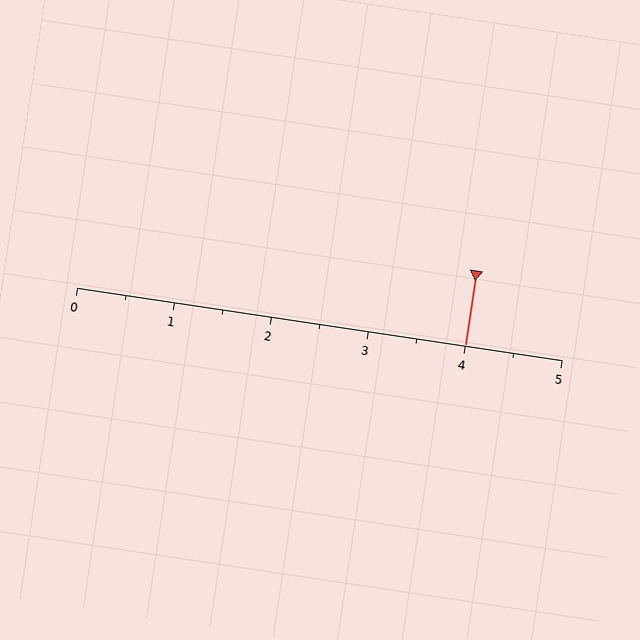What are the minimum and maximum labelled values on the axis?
The axis runs from 0 to 5.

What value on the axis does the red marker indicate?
The marker indicates approximately 4.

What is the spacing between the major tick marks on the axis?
The major ticks are spaced 1 apart.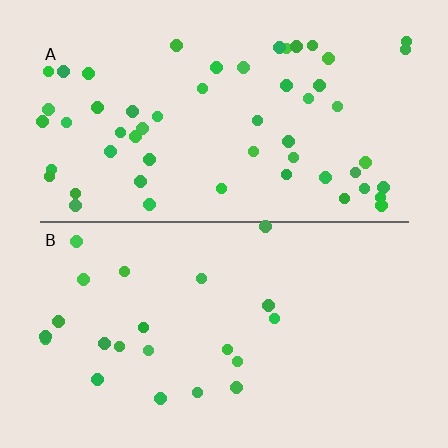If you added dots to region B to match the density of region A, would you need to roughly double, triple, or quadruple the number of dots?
Approximately triple.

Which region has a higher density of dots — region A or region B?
A (the top).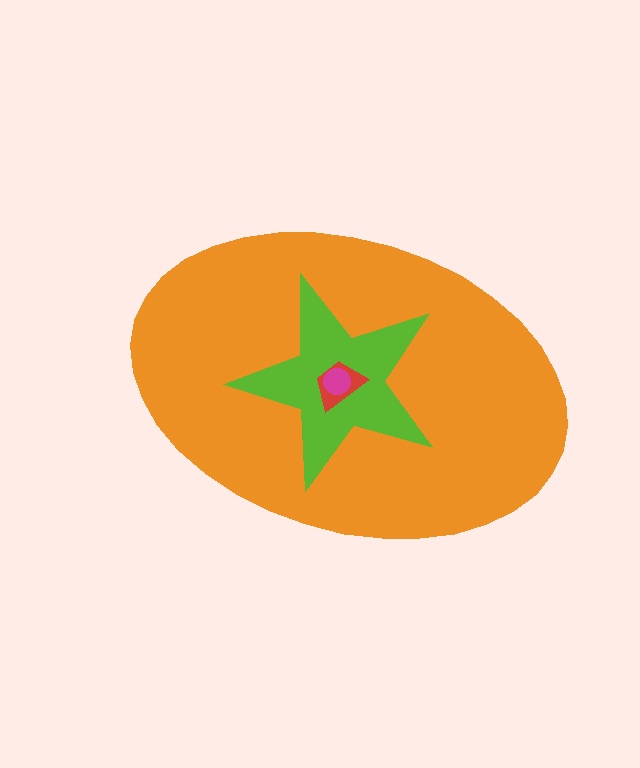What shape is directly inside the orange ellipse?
The lime star.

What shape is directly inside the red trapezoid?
The magenta circle.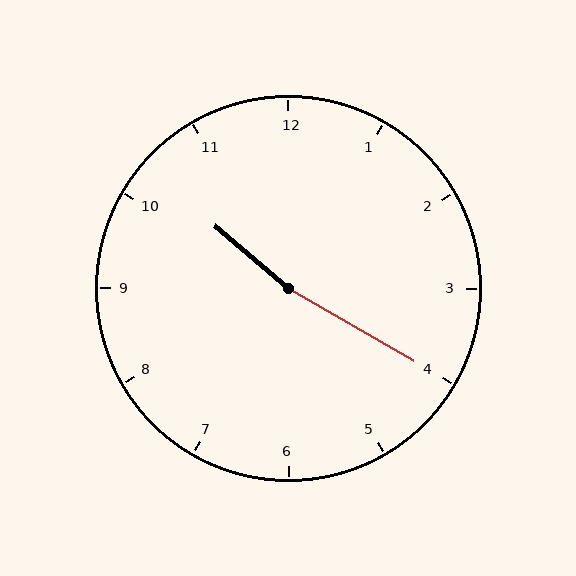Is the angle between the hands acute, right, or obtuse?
It is obtuse.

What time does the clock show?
10:20.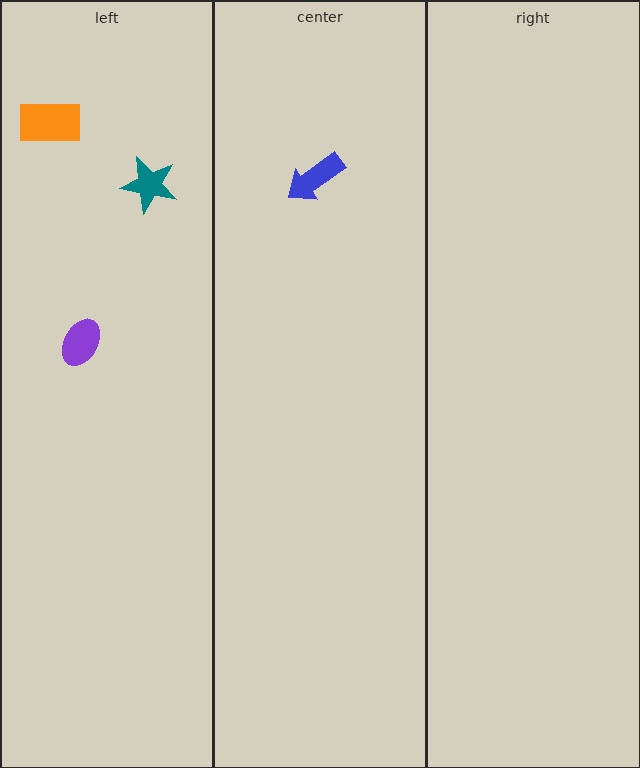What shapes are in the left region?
The teal star, the purple ellipse, the orange rectangle.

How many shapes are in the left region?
3.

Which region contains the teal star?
The left region.